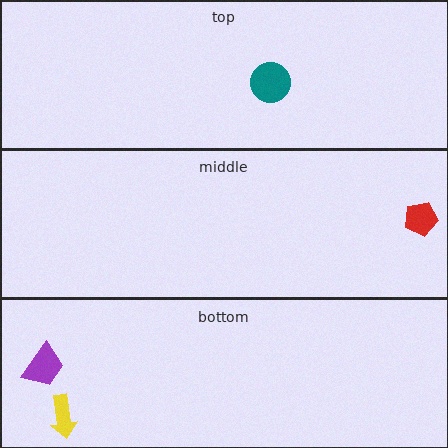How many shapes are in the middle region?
1.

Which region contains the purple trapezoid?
The bottom region.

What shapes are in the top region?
The teal circle.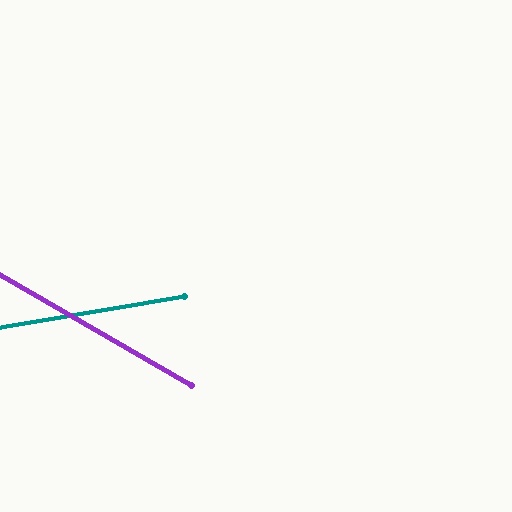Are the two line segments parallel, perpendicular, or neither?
Neither parallel nor perpendicular — they differ by about 40°.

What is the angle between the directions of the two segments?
Approximately 40 degrees.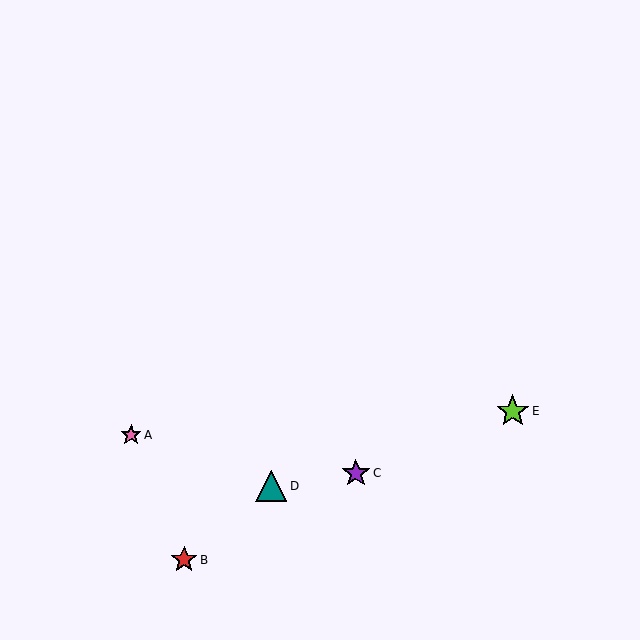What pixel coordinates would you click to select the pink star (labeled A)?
Click at (131, 435) to select the pink star A.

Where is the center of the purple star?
The center of the purple star is at (356, 473).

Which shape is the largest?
The lime star (labeled E) is the largest.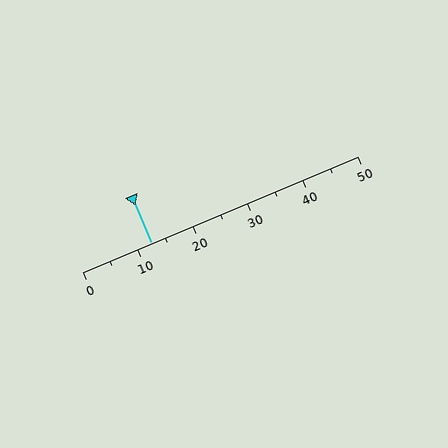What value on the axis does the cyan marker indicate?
The marker indicates approximately 12.5.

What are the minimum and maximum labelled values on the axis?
The axis runs from 0 to 50.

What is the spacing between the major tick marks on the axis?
The major ticks are spaced 10 apart.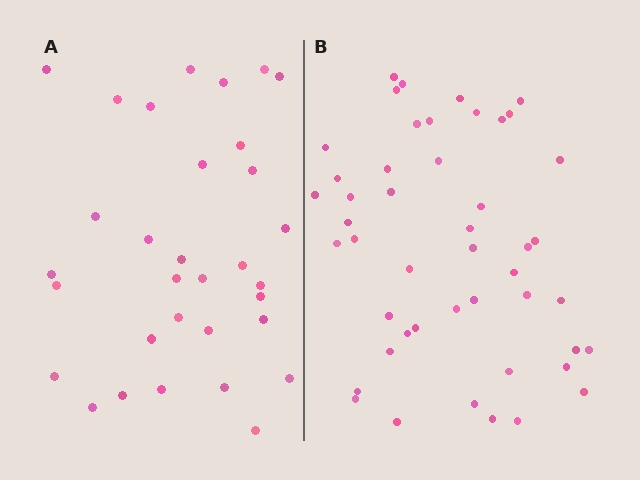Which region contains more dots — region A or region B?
Region B (the right region) has more dots.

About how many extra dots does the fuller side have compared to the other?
Region B has approximately 15 more dots than region A.